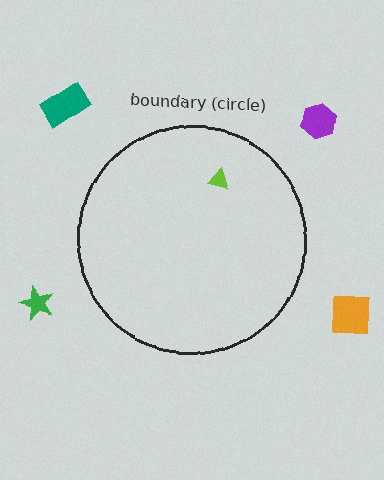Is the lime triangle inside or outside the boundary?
Inside.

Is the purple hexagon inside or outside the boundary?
Outside.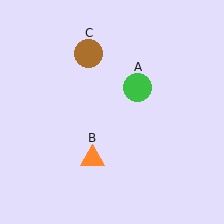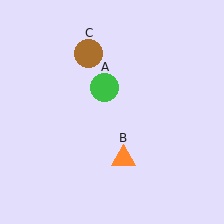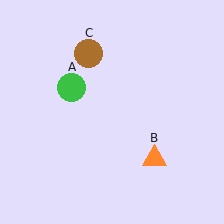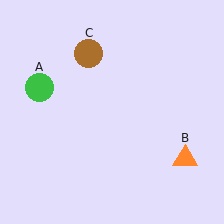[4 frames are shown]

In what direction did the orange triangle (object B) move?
The orange triangle (object B) moved right.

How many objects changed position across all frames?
2 objects changed position: green circle (object A), orange triangle (object B).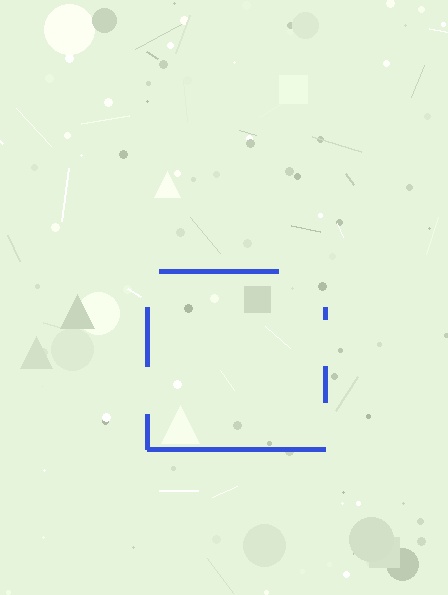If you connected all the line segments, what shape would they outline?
They would outline a square.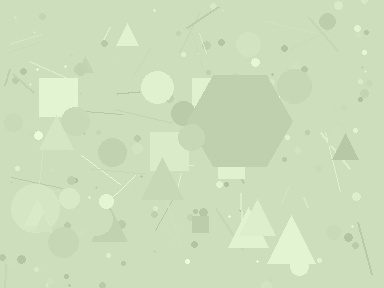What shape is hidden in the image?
A hexagon is hidden in the image.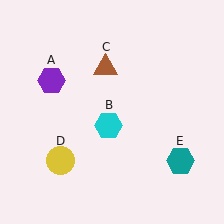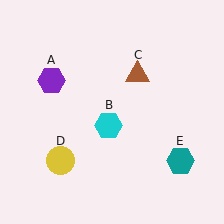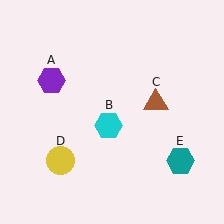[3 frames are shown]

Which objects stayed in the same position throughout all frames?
Purple hexagon (object A) and cyan hexagon (object B) and yellow circle (object D) and teal hexagon (object E) remained stationary.